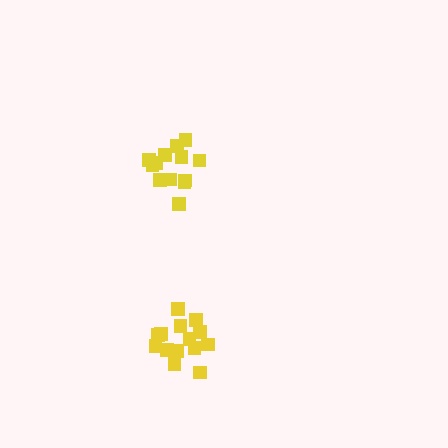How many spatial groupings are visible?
There are 2 spatial groupings.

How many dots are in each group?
Group 1: 13 dots, Group 2: 14 dots (27 total).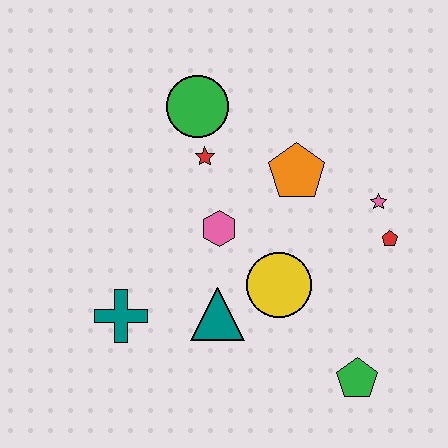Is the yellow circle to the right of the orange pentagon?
No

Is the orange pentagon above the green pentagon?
Yes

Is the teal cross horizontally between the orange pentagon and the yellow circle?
No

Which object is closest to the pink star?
The red pentagon is closest to the pink star.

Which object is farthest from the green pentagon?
The green circle is farthest from the green pentagon.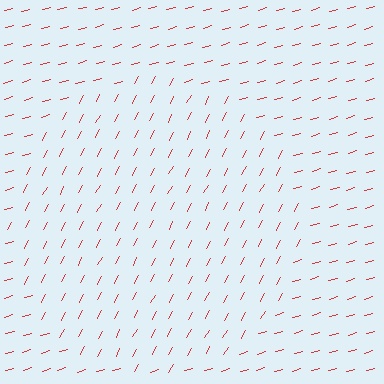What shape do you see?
I see a circle.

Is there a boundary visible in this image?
Yes, there is a texture boundary formed by a change in line orientation.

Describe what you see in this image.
The image is filled with small red line segments. A circle region in the image has lines oriented differently from the surrounding lines, creating a visible texture boundary.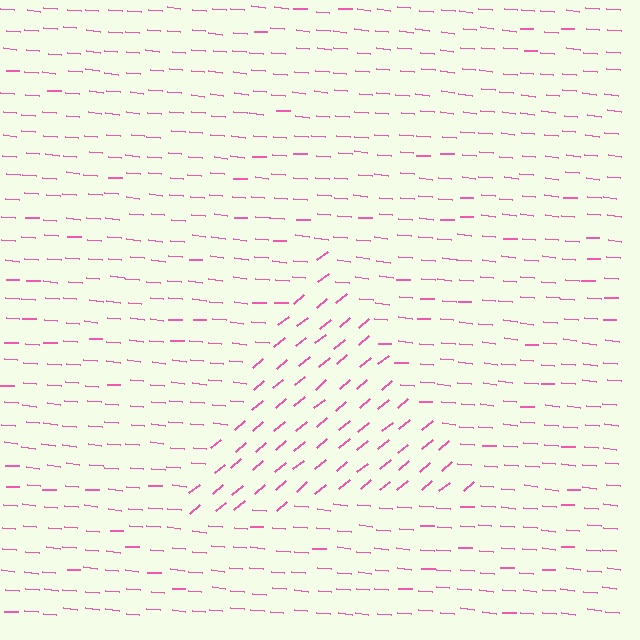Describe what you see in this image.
The image is filled with small pink line segments. A triangle region in the image has lines oriented differently from the surrounding lines, creating a visible texture boundary.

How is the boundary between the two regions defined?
The boundary is defined purely by a change in line orientation (approximately 45 degrees difference). All lines are the same color and thickness.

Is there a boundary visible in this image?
Yes, there is a texture boundary formed by a change in line orientation.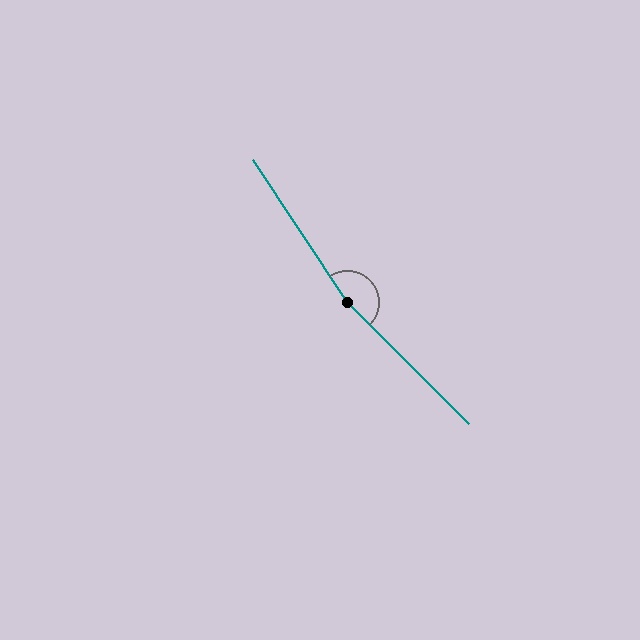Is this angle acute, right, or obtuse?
It is obtuse.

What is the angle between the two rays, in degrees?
Approximately 169 degrees.